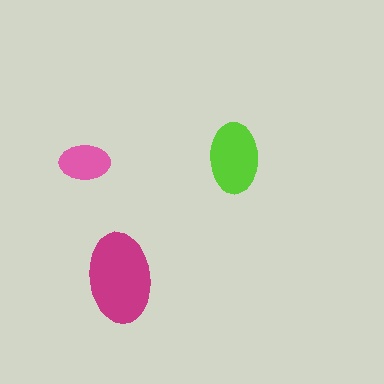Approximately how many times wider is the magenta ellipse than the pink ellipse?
About 2 times wider.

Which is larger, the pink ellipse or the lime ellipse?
The lime one.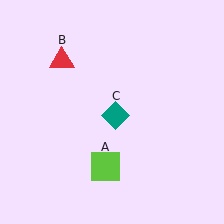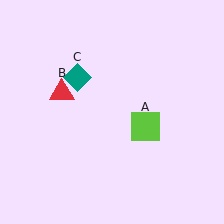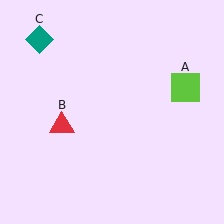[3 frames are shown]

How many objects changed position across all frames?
3 objects changed position: lime square (object A), red triangle (object B), teal diamond (object C).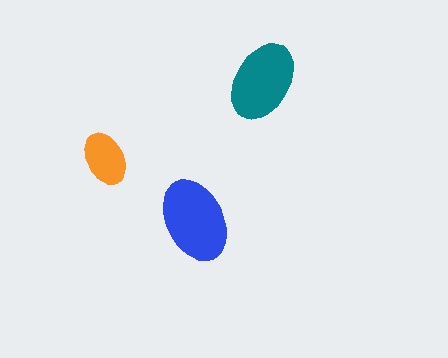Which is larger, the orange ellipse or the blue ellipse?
The blue one.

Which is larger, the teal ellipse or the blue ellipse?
The blue one.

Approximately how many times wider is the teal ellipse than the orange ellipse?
About 1.5 times wider.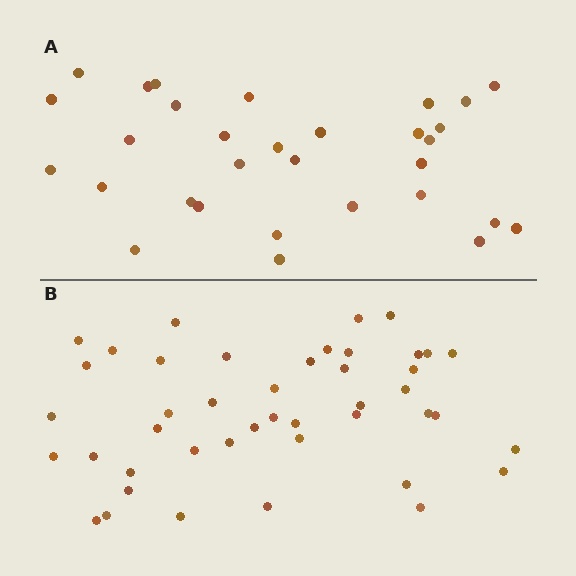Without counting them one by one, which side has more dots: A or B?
Region B (the bottom region) has more dots.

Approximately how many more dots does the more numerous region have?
Region B has approximately 15 more dots than region A.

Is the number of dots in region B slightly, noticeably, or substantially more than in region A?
Region B has noticeably more, but not dramatically so. The ratio is roughly 1.4 to 1.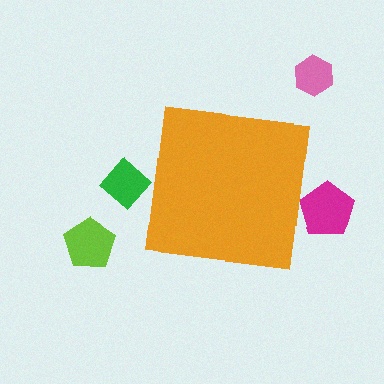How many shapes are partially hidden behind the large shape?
2 shapes are partially hidden.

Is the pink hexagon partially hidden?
No, the pink hexagon is fully visible.